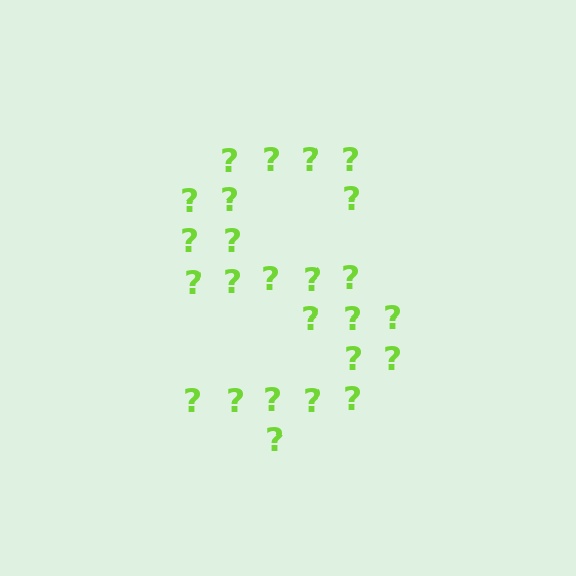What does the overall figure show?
The overall figure shows the letter S.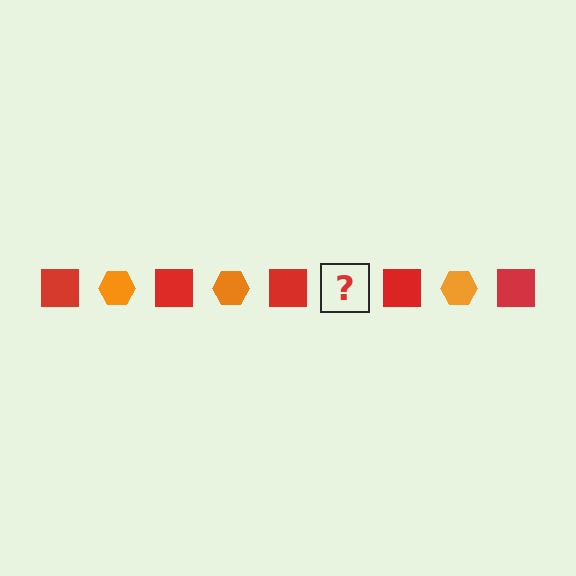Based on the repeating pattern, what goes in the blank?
The blank should be an orange hexagon.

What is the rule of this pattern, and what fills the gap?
The rule is that the pattern alternates between red square and orange hexagon. The gap should be filled with an orange hexagon.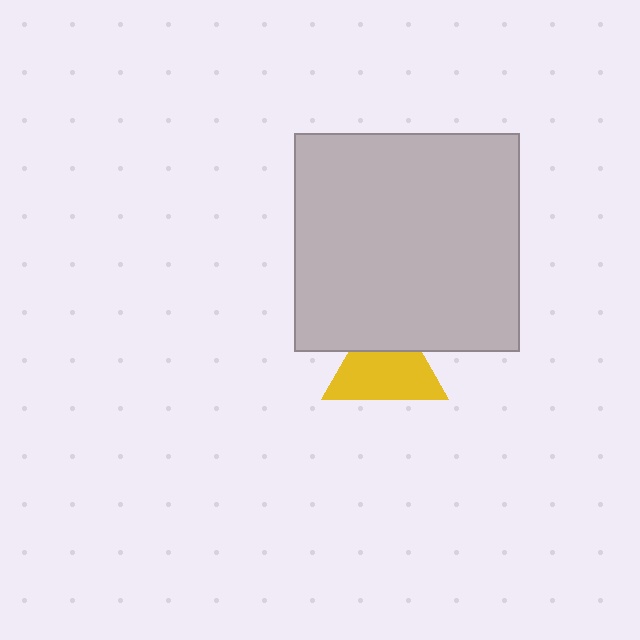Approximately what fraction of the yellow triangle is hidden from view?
Roughly 33% of the yellow triangle is hidden behind the light gray rectangle.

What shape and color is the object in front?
The object in front is a light gray rectangle.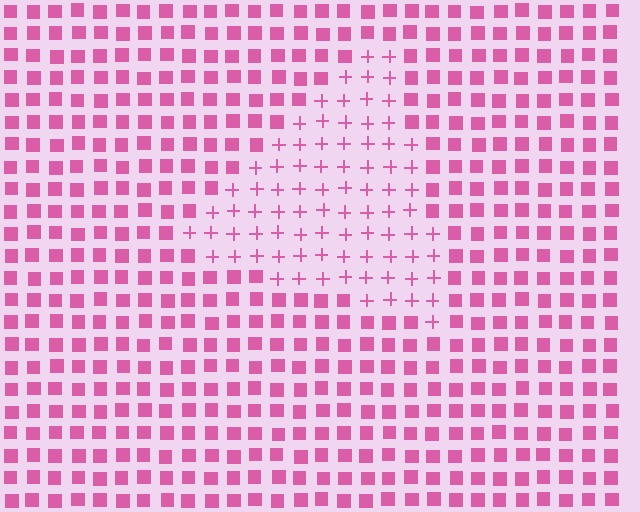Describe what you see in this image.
The image is filled with small pink elements arranged in a uniform grid. A triangle-shaped region contains plus signs, while the surrounding area contains squares. The boundary is defined purely by the change in element shape.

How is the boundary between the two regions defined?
The boundary is defined by a change in element shape: plus signs inside vs. squares outside. All elements share the same color and spacing.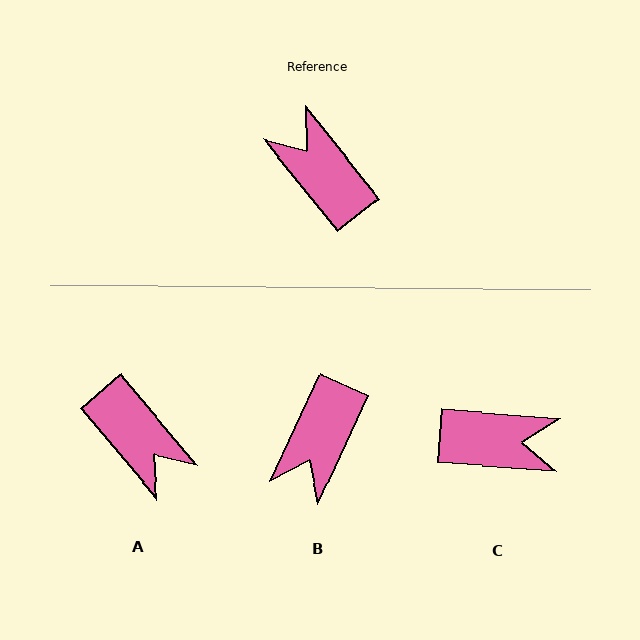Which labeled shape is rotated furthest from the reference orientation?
A, about 179 degrees away.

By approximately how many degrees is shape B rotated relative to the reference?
Approximately 116 degrees counter-clockwise.